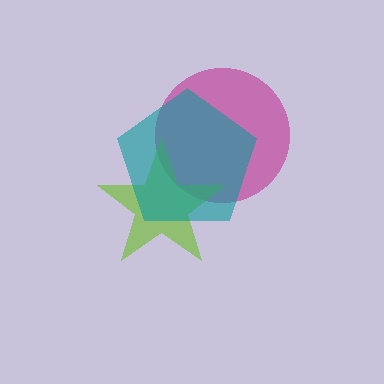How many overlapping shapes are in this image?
There are 3 overlapping shapes in the image.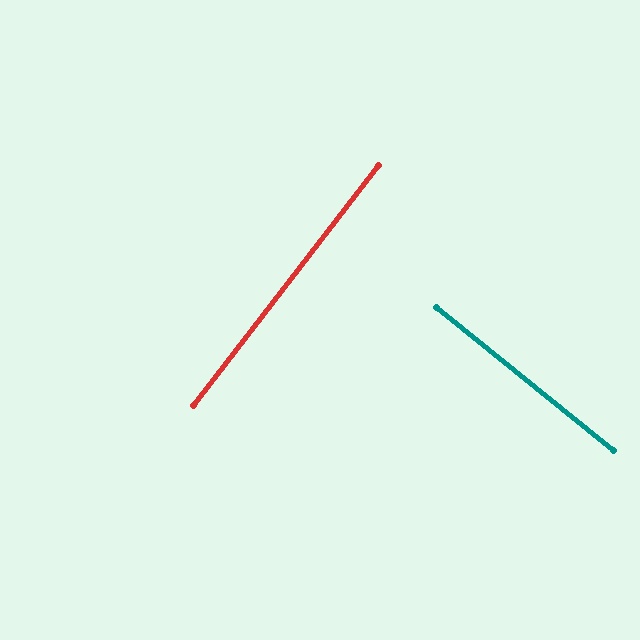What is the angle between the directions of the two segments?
Approximately 89 degrees.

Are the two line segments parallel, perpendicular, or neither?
Perpendicular — they meet at approximately 89°.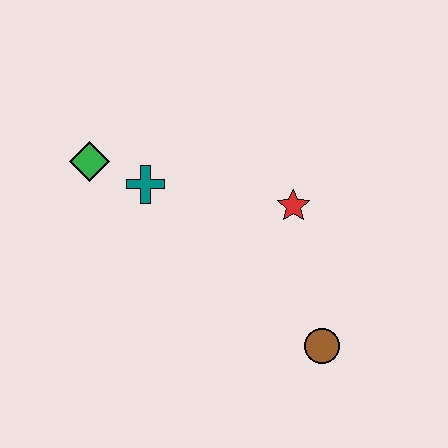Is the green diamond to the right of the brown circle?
No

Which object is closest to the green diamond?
The teal cross is closest to the green diamond.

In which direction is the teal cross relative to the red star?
The teal cross is to the left of the red star.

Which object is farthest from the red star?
The green diamond is farthest from the red star.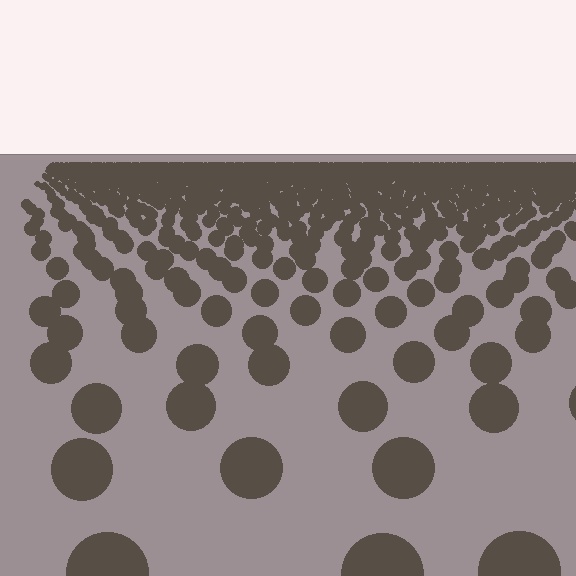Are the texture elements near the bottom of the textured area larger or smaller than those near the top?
Larger. Near the bottom, elements are closer to the viewer and appear at a bigger on-screen size.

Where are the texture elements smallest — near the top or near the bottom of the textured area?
Near the top.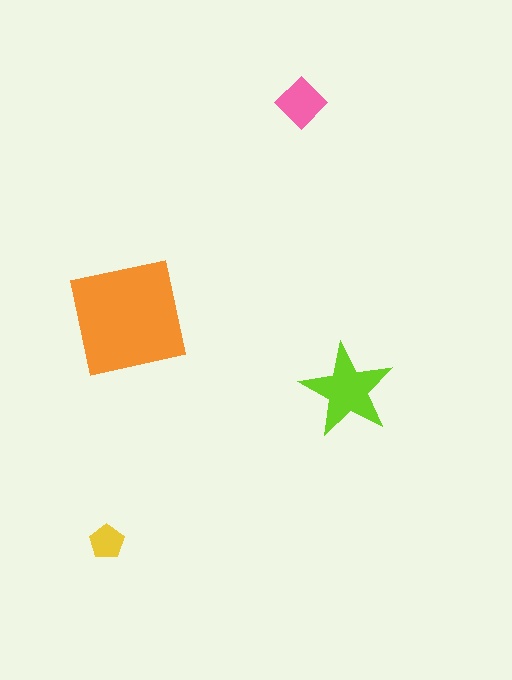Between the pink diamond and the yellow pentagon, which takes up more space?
The pink diamond.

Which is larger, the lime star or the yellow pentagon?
The lime star.